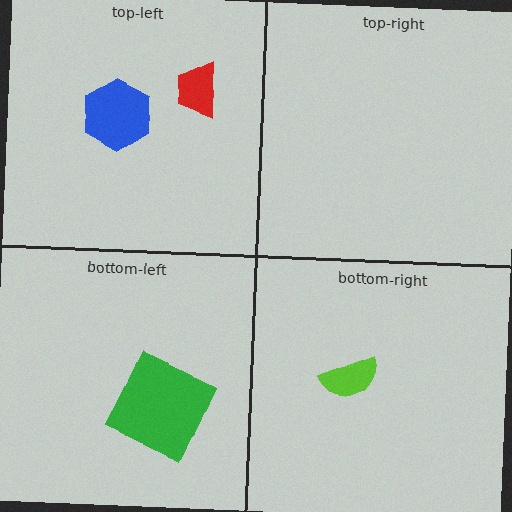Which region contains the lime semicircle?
The bottom-right region.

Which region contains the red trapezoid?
The top-left region.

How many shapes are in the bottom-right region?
1.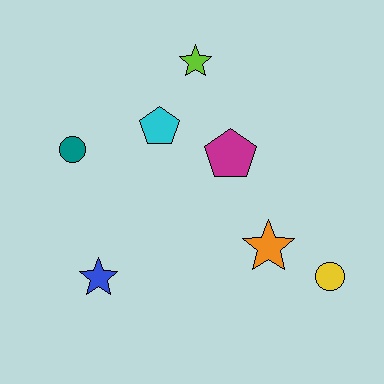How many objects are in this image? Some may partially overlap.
There are 7 objects.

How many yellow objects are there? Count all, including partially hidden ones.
There is 1 yellow object.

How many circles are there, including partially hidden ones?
There are 2 circles.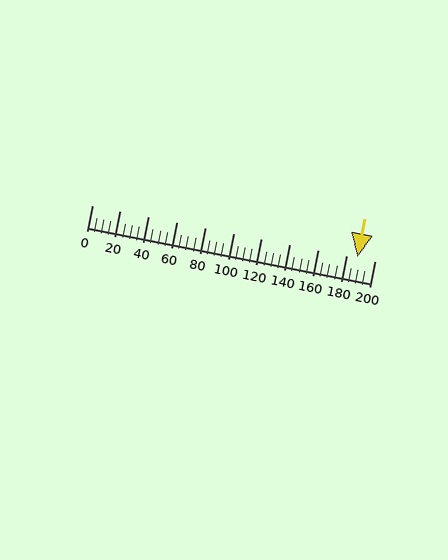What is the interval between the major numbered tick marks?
The major tick marks are spaced 20 units apart.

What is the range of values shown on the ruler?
The ruler shows values from 0 to 200.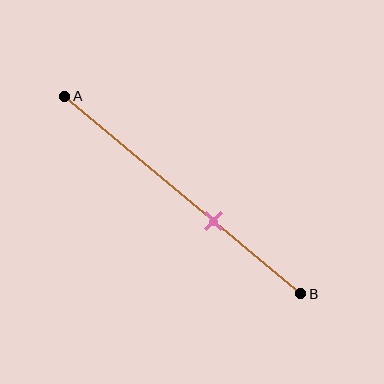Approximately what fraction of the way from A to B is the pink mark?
The pink mark is approximately 65% of the way from A to B.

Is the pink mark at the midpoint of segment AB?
No, the mark is at about 65% from A, not at the 50% midpoint.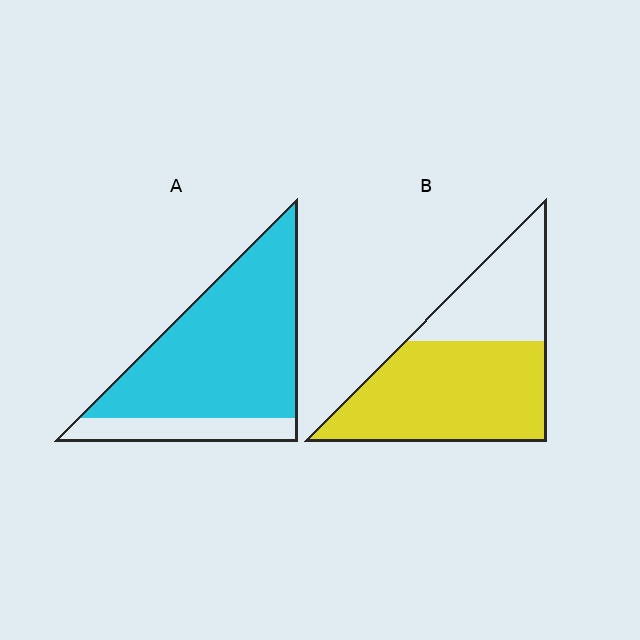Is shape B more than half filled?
Yes.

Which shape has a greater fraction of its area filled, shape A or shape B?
Shape A.